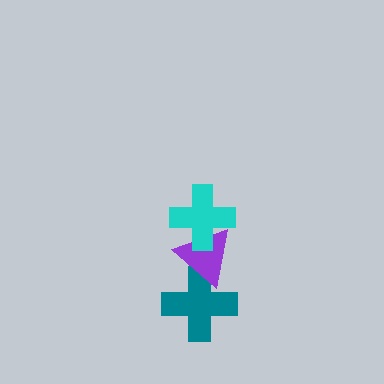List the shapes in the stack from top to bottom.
From top to bottom: the cyan cross, the purple triangle, the teal cross.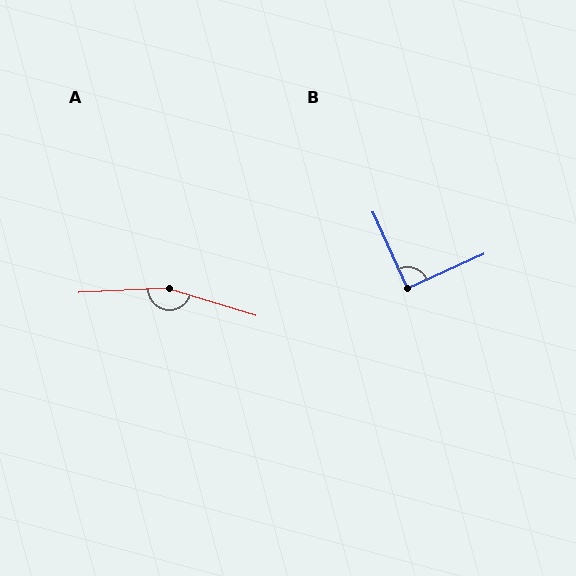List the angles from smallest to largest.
B (90°), A (161°).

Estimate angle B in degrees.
Approximately 90 degrees.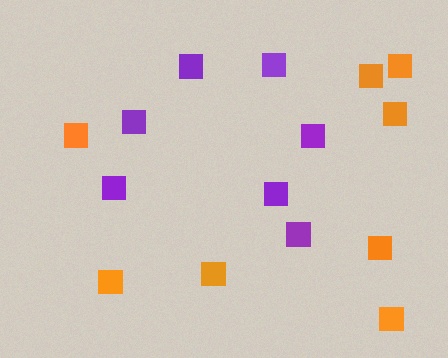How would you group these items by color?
There are 2 groups: one group of purple squares (7) and one group of orange squares (8).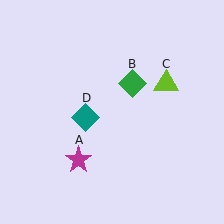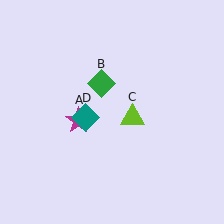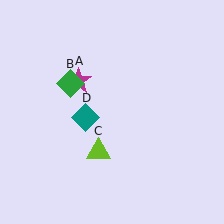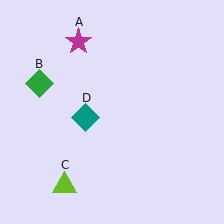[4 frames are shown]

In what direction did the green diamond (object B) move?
The green diamond (object B) moved left.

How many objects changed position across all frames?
3 objects changed position: magenta star (object A), green diamond (object B), lime triangle (object C).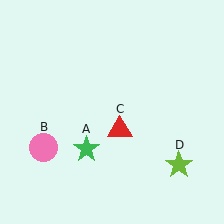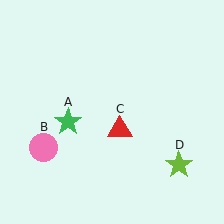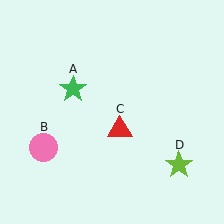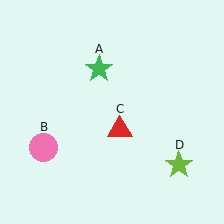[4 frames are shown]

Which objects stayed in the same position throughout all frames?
Pink circle (object B) and red triangle (object C) and lime star (object D) remained stationary.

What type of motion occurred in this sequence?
The green star (object A) rotated clockwise around the center of the scene.